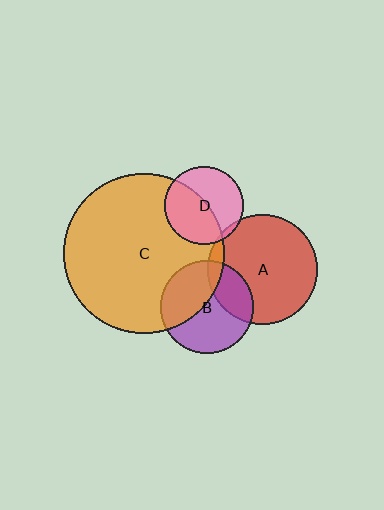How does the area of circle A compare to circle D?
Approximately 1.9 times.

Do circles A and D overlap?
Yes.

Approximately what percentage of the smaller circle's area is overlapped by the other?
Approximately 5%.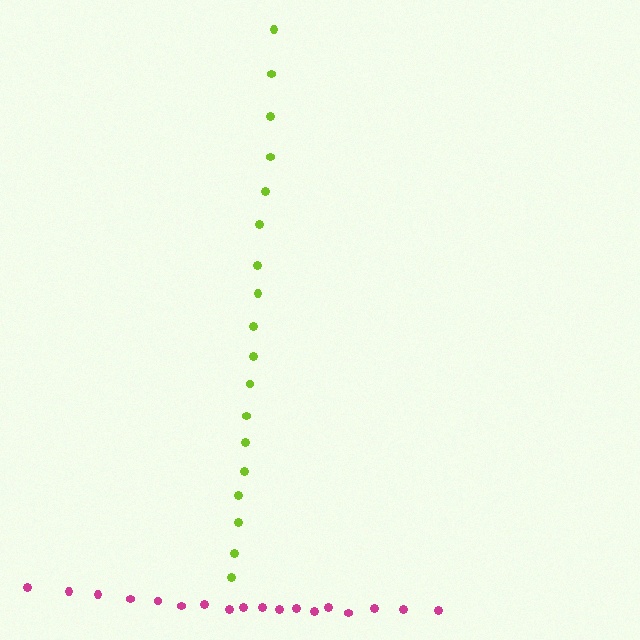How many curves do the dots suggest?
There are 2 distinct paths.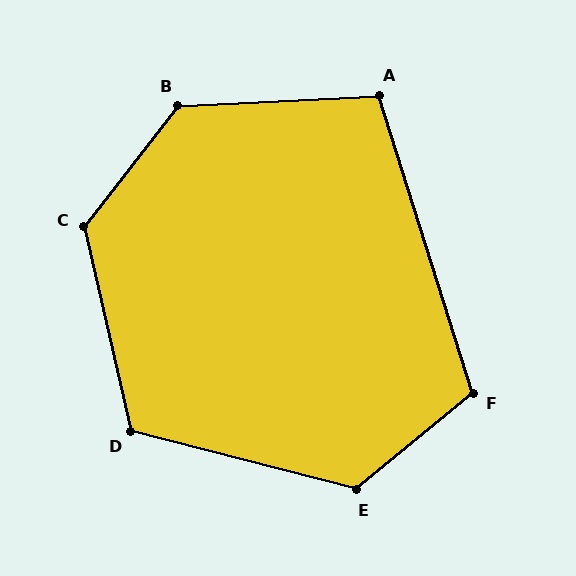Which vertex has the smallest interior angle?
A, at approximately 105 degrees.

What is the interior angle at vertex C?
Approximately 129 degrees (obtuse).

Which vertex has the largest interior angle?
B, at approximately 131 degrees.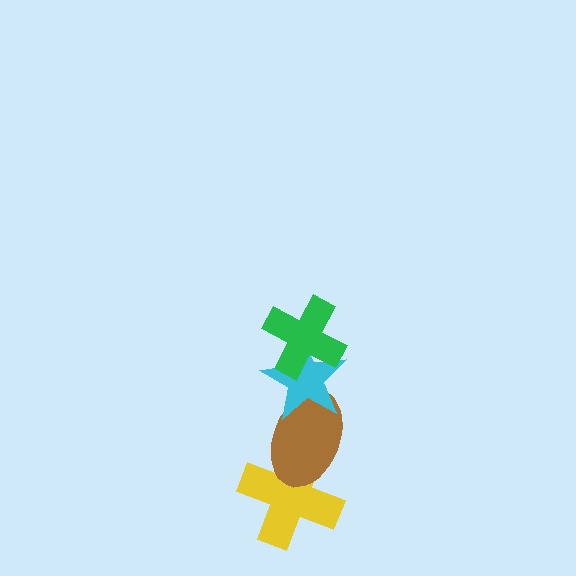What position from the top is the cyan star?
The cyan star is 2nd from the top.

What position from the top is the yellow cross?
The yellow cross is 4th from the top.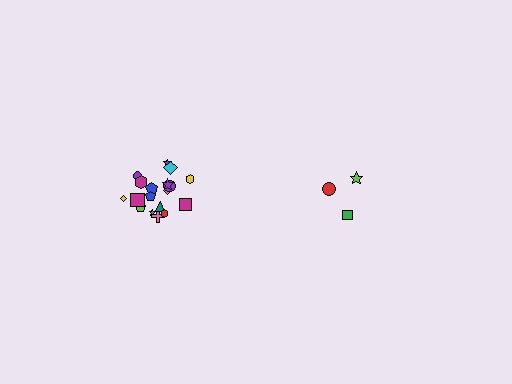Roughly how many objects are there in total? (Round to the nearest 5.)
Roughly 20 objects in total.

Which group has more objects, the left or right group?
The left group.